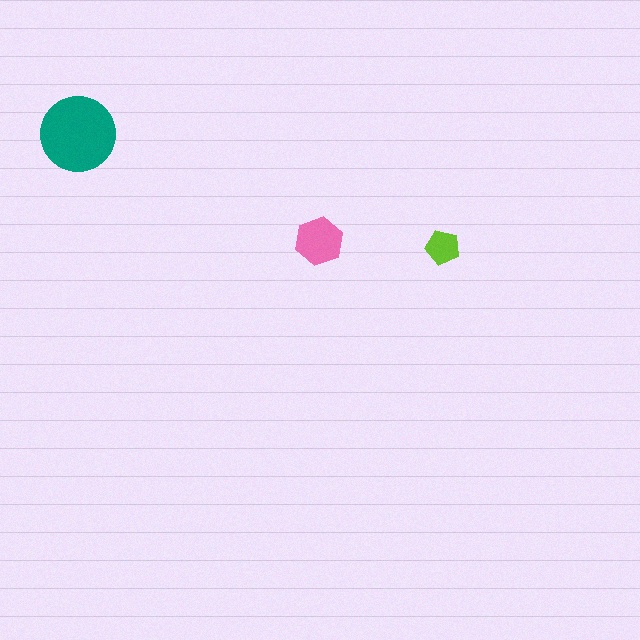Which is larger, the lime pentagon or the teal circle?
The teal circle.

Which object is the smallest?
The lime pentagon.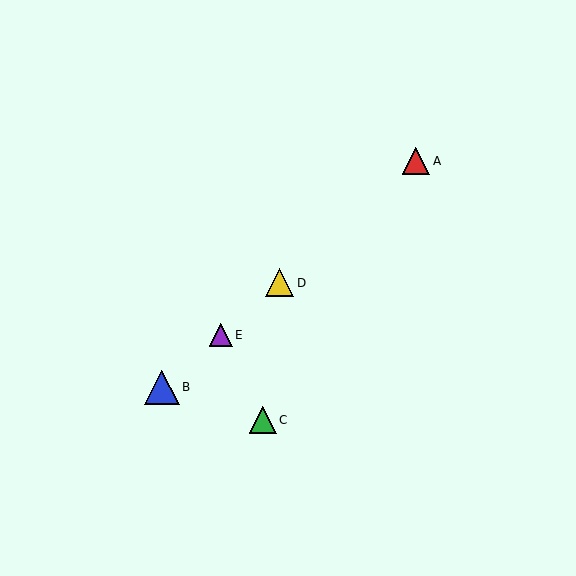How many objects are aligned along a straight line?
4 objects (A, B, D, E) are aligned along a straight line.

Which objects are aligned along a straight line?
Objects A, B, D, E are aligned along a straight line.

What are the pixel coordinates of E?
Object E is at (221, 335).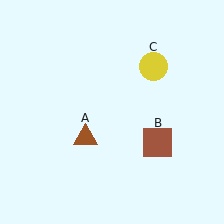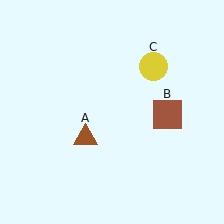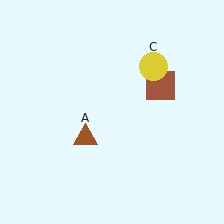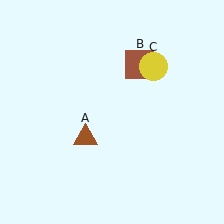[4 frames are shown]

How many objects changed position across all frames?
1 object changed position: brown square (object B).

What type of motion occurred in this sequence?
The brown square (object B) rotated counterclockwise around the center of the scene.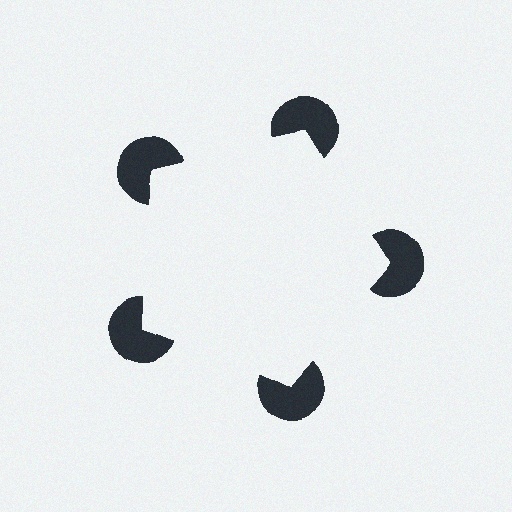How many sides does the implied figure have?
5 sides.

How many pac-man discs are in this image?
There are 5 — one at each vertex of the illusory pentagon.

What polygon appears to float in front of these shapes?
An illusory pentagon — its edges are inferred from the aligned wedge cuts in the pac-man discs, not physically drawn.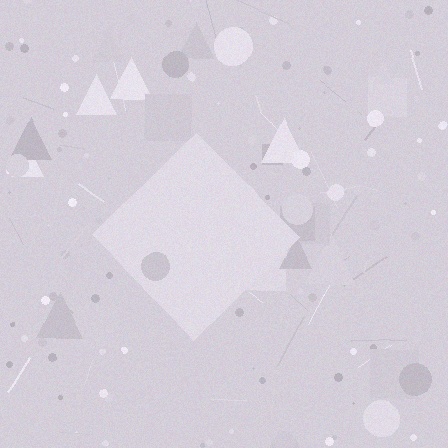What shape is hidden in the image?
A diamond is hidden in the image.